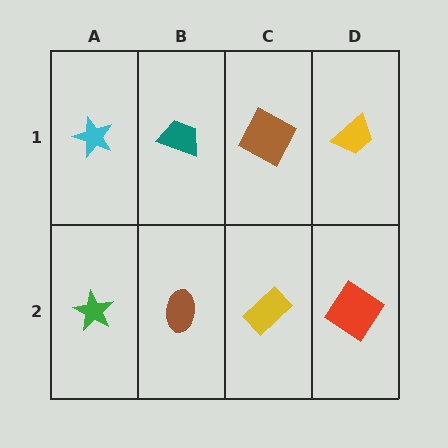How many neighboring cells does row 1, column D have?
2.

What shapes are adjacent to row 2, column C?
A brown square (row 1, column C), a brown ellipse (row 2, column B), a red diamond (row 2, column D).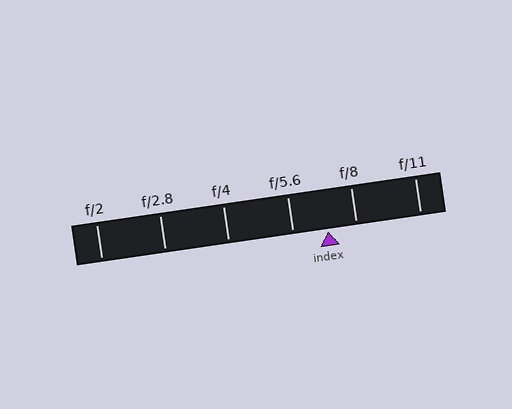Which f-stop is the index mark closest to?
The index mark is closest to f/8.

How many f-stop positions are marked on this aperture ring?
There are 6 f-stop positions marked.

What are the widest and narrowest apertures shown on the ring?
The widest aperture shown is f/2 and the narrowest is f/11.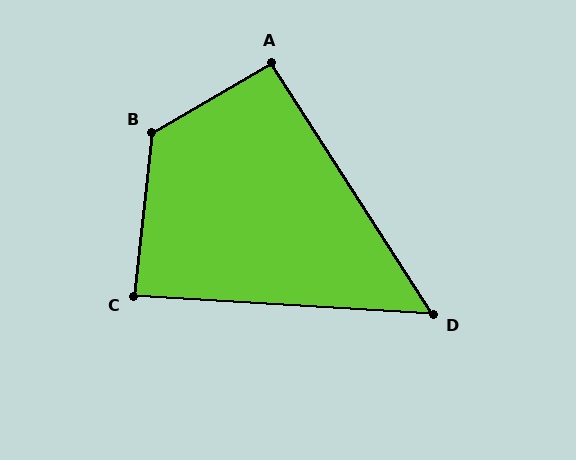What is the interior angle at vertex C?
Approximately 87 degrees (approximately right).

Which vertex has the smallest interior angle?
D, at approximately 54 degrees.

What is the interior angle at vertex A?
Approximately 93 degrees (approximately right).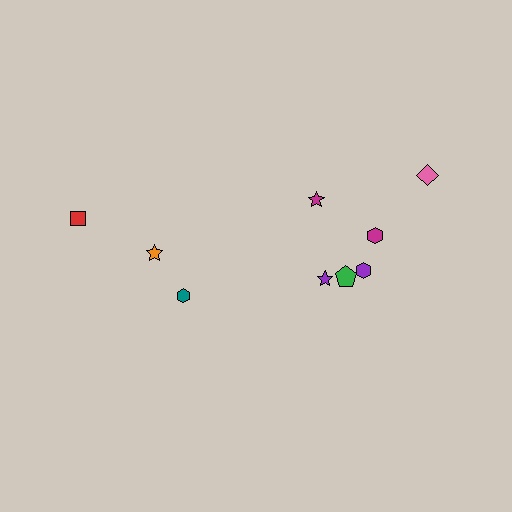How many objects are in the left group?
There are 3 objects.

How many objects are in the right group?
There are 6 objects.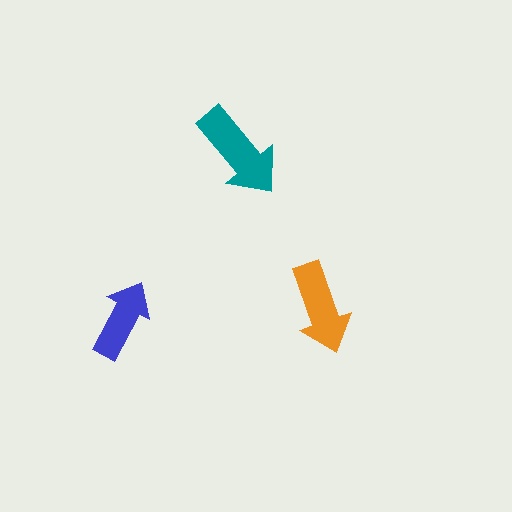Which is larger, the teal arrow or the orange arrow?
The teal one.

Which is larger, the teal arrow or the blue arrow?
The teal one.